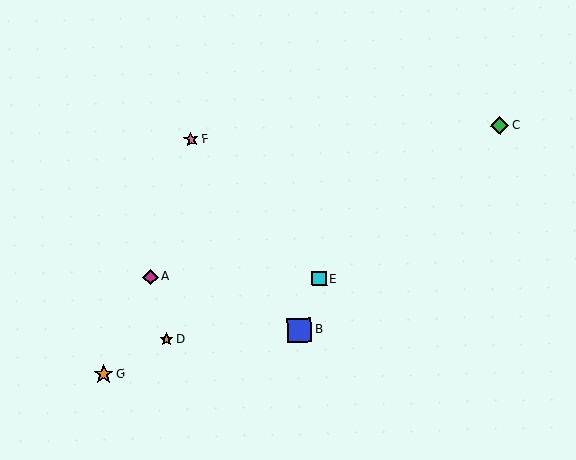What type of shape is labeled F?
Shape F is a pink star.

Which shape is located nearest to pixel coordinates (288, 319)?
The blue square (labeled B) at (300, 330) is nearest to that location.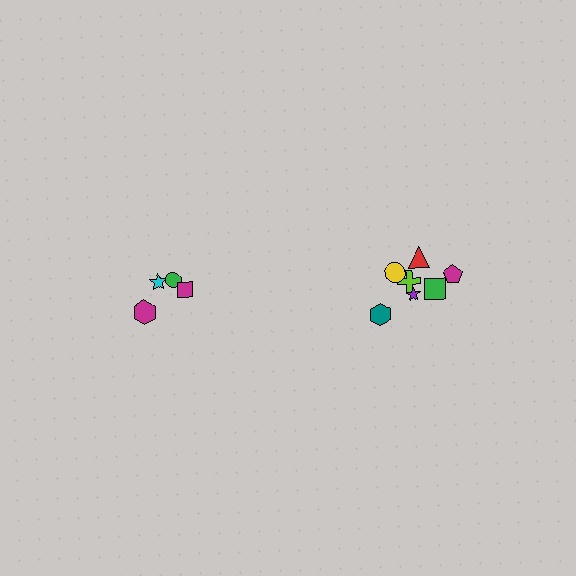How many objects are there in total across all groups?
There are 11 objects.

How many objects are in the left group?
There are 4 objects.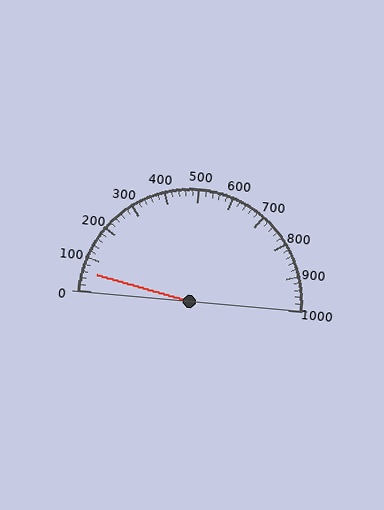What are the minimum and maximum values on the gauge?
The gauge ranges from 0 to 1000.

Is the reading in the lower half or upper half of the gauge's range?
The reading is in the lower half of the range (0 to 1000).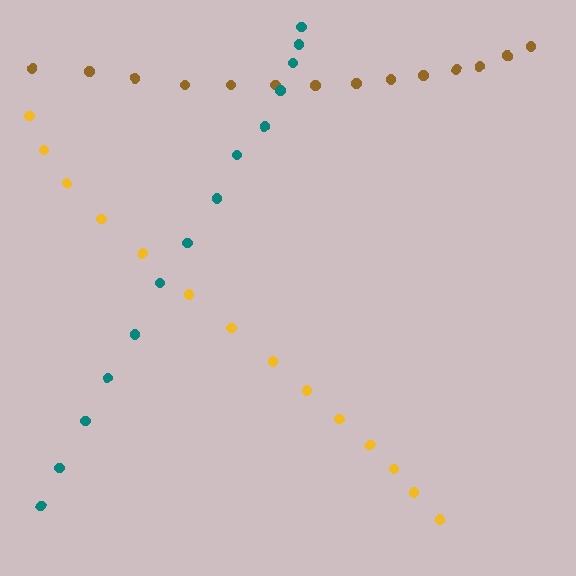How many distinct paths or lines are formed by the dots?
There are 3 distinct paths.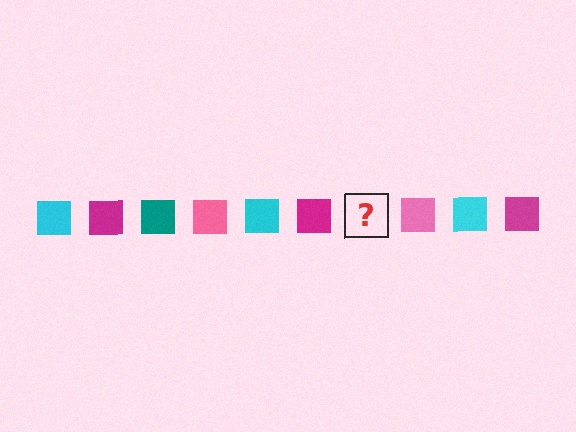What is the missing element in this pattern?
The missing element is a teal square.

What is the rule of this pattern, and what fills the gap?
The rule is that the pattern cycles through cyan, magenta, teal, pink squares. The gap should be filled with a teal square.